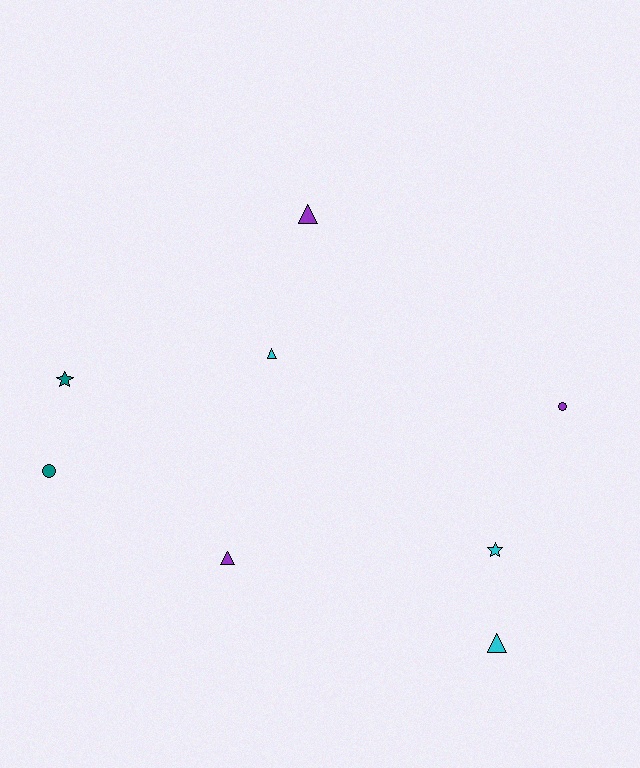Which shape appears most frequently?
Triangle, with 4 objects.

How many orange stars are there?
There are no orange stars.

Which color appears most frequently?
Cyan, with 3 objects.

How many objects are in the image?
There are 8 objects.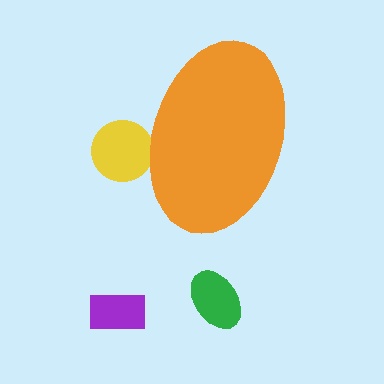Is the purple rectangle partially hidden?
No, the purple rectangle is fully visible.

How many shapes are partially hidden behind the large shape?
1 shape is partially hidden.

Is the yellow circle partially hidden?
Yes, the yellow circle is partially hidden behind the orange ellipse.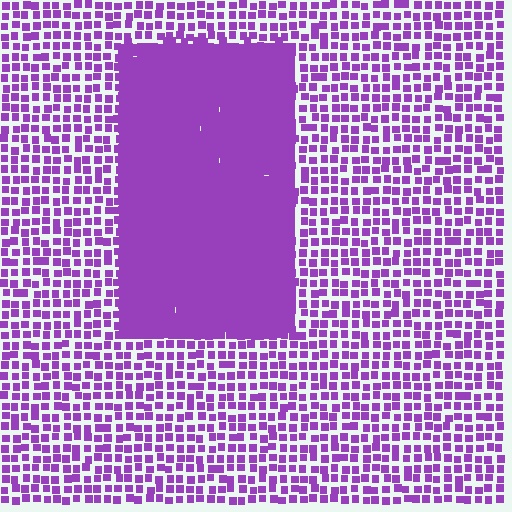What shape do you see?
I see a rectangle.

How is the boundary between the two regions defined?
The boundary is defined by a change in element density (approximately 2.7x ratio). All elements are the same color, size, and shape.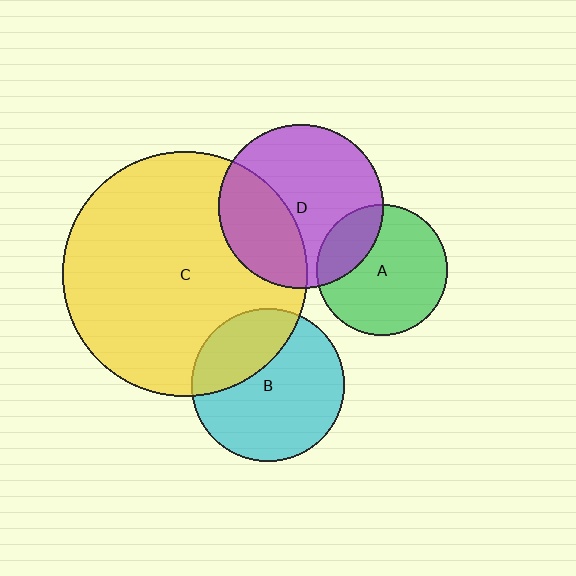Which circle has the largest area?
Circle C (yellow).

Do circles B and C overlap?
Yes.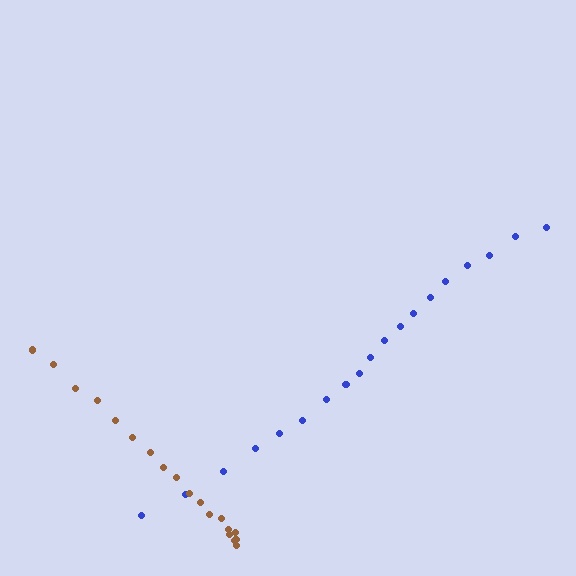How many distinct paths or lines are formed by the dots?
There are 2 distinct paths.